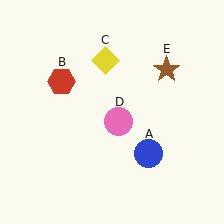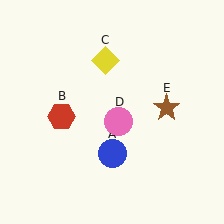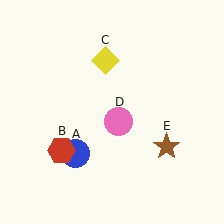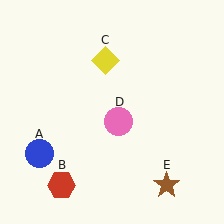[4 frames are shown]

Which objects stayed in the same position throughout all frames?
Yellow diamond (object C) and pink circle (object D) remained stationary.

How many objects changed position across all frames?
3 objects changed position: blue circle (object A), red hexagon (object B), brown star (object E).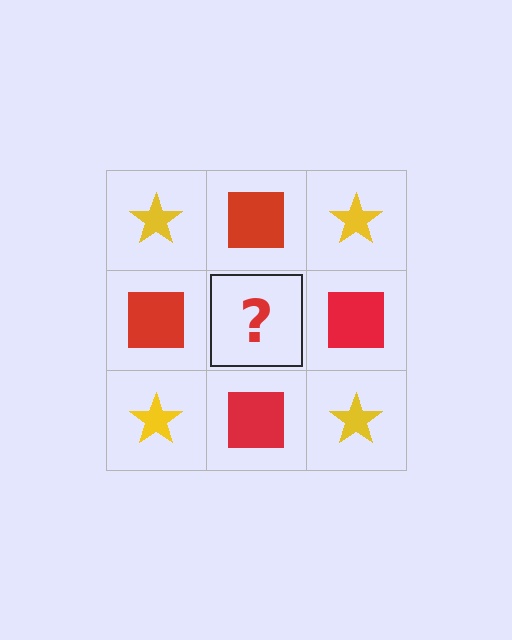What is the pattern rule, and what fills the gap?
The rule is that it alternates yellow star and red square in a checkerboard pattern. The gap should be filled with a yellow star.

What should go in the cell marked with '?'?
The missing cell should contain a yellow star.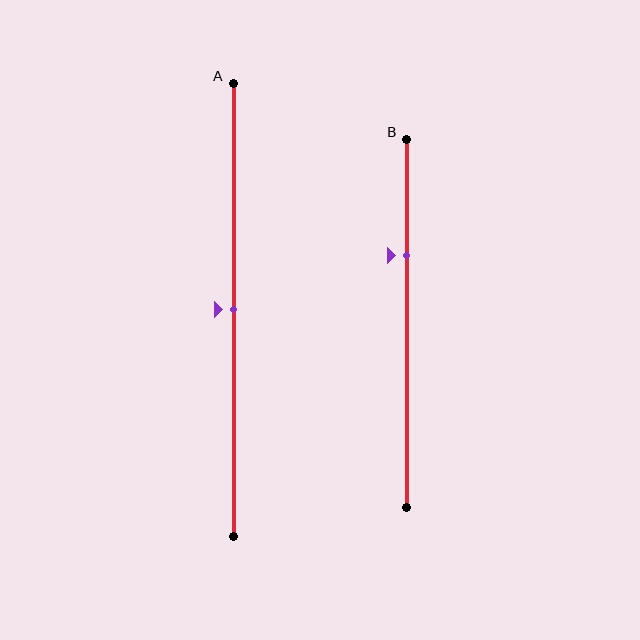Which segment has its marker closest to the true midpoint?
Segment A has its marker closest to the true midpoint.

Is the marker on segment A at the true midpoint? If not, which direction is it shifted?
Yes, the marker on segment A is at the true midpoint.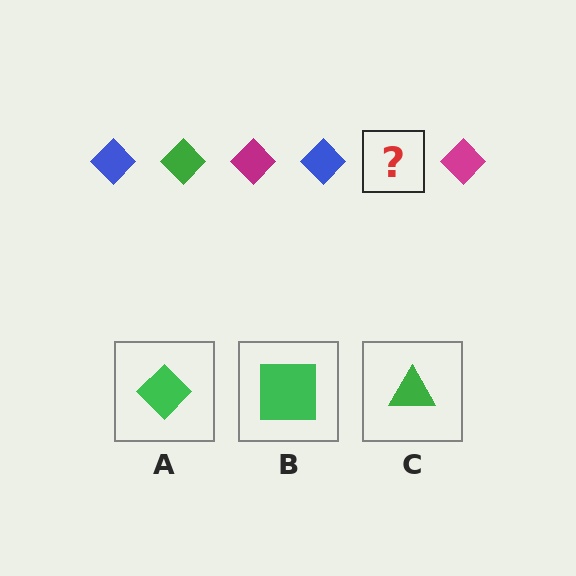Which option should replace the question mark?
Option A.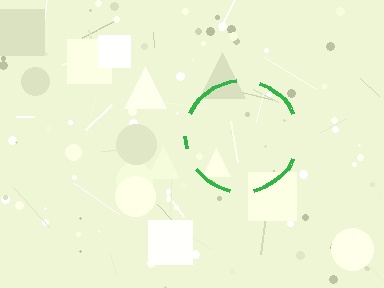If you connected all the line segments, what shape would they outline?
They would outline a circle.